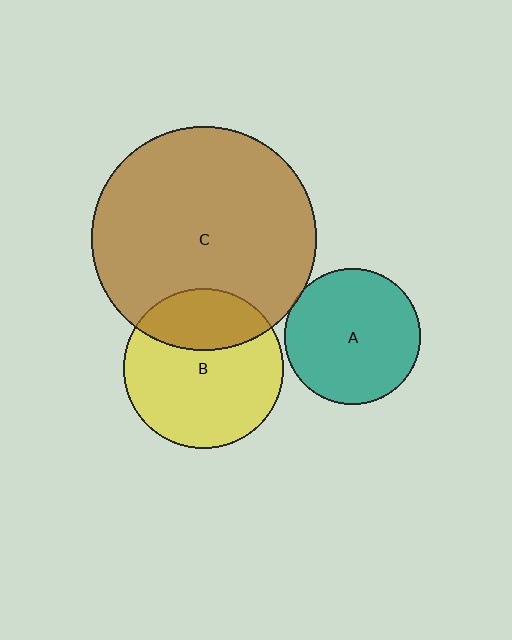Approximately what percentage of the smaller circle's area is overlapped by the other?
Approximately 5%.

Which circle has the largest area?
Circle C (brown).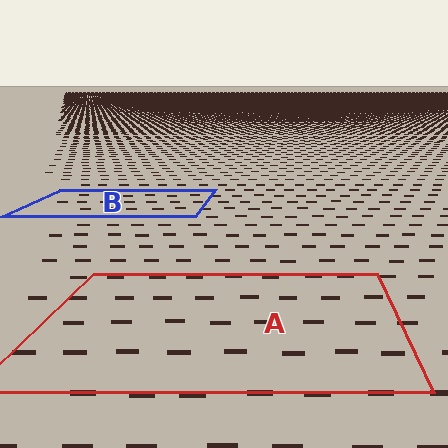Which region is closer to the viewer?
Region A is closer. The texture elements there are larger and more spread out.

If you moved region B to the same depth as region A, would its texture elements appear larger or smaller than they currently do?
They would appear larger. At a closer depth, the same texture elements are projected at a bigger on-screen size.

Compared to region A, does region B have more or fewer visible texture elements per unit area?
Region B has more texture elements per unit area — they are packed more densely because it is farther away.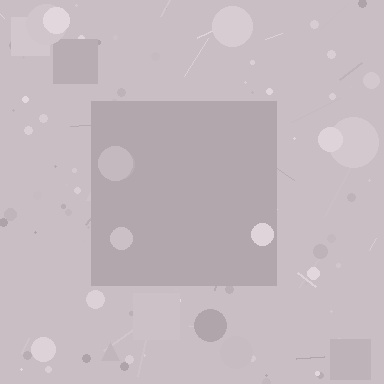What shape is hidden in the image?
A square is hidden in the image.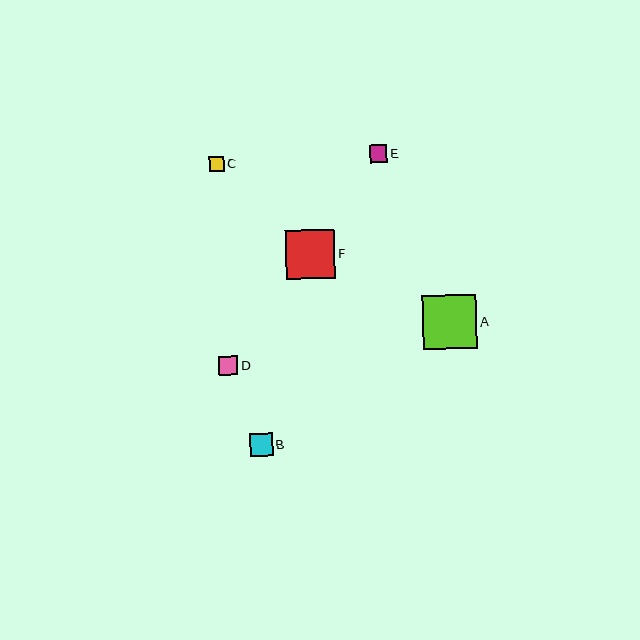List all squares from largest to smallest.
From largest to smallest: A, F, B, D, E, C.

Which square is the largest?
Square A is the largest with a size of approximately 54 pixels.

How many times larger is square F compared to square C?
Square F is approximately 3.2 times the size of square C.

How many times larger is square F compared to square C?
Square F is approximately 3.2 times the size of square C.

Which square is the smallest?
Square C is the smallest with a size of approximately 15 pixels.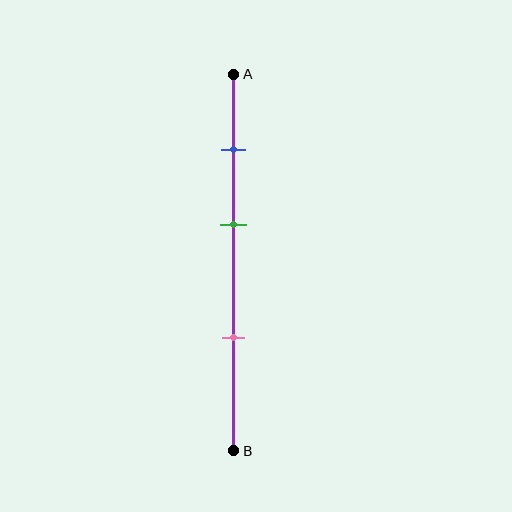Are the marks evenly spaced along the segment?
Yes, the marks are approximately evenly spaced.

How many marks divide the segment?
There are 3 marks dividing the segment.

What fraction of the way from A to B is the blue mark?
The blue mark is approximately 20% (0.2) of the way from A to B.